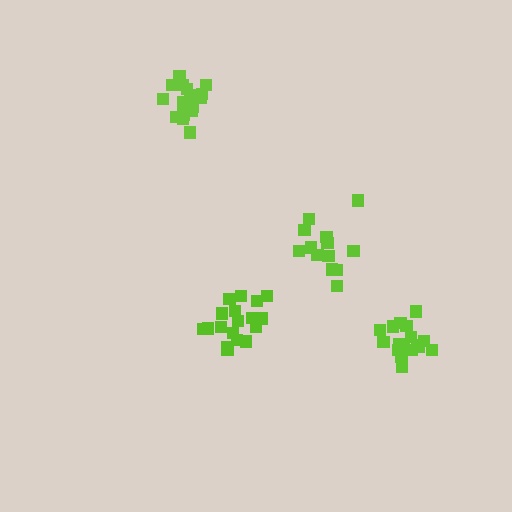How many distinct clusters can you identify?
There are 4 distinct clusters.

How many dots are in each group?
Group 1: 19 dots, Group 2: 18 dots, Group 3: 13 dots, Group 4: 18 dots (68 total).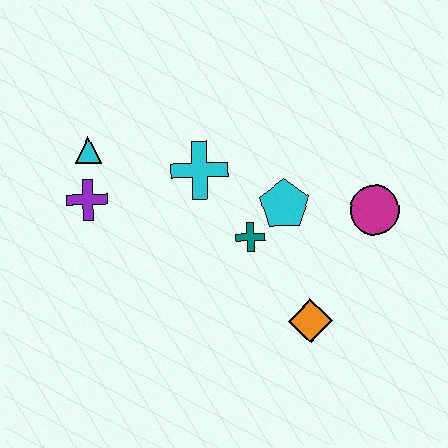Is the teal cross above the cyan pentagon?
No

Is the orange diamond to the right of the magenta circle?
No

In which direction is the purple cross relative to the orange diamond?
The purple cross is to the left of the orange diamond.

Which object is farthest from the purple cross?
The magenta circle is farthest from the purple cross.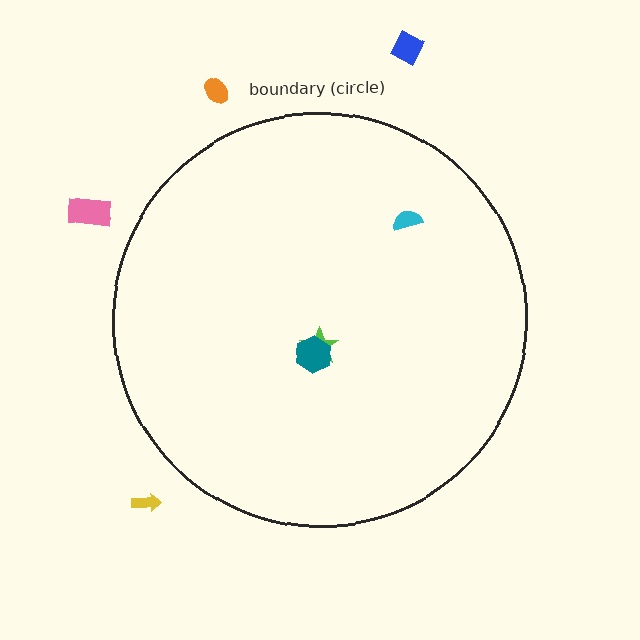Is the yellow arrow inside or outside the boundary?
Outside.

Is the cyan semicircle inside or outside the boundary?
Inside.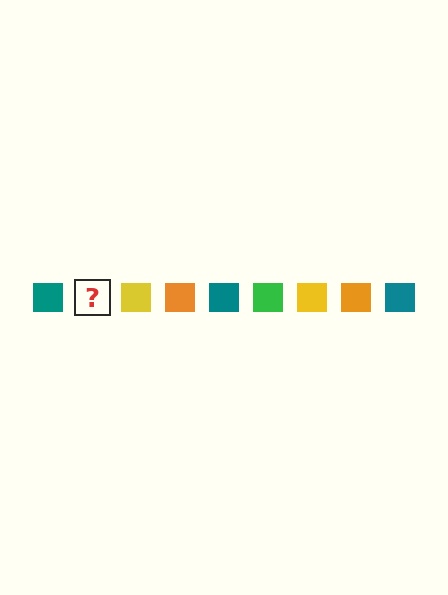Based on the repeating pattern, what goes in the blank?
The blank should be a green square.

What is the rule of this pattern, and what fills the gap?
The rule is that the pattern cycles through teal, green, yellow, orange squares. The gap should be filled with a green square.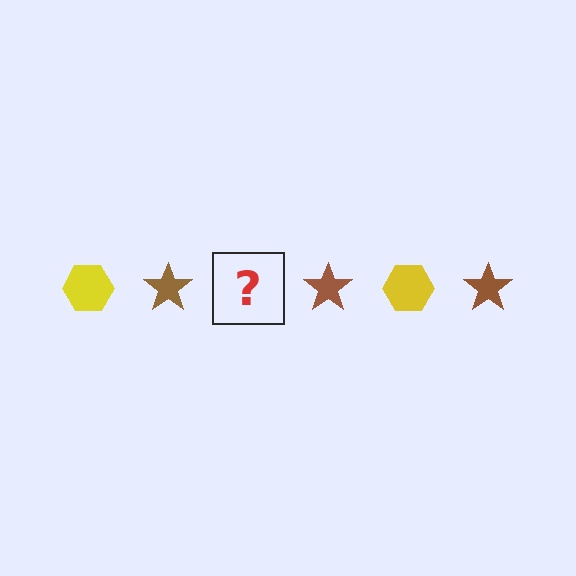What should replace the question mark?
The question mark should be replaced with a yellow hexagon.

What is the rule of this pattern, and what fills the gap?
The rule is that the pattern alternates between yellow hexagon and brown star. The gap should be filled with a yellow hexagon.